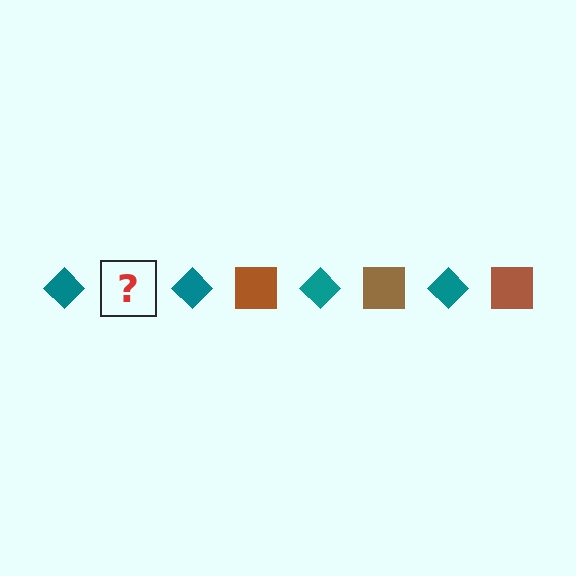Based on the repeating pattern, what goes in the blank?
The blank should be a brown square.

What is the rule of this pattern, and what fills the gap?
The rule is that the pattern alternates between teal diamond and brown square. The gap should be filled with a brown square.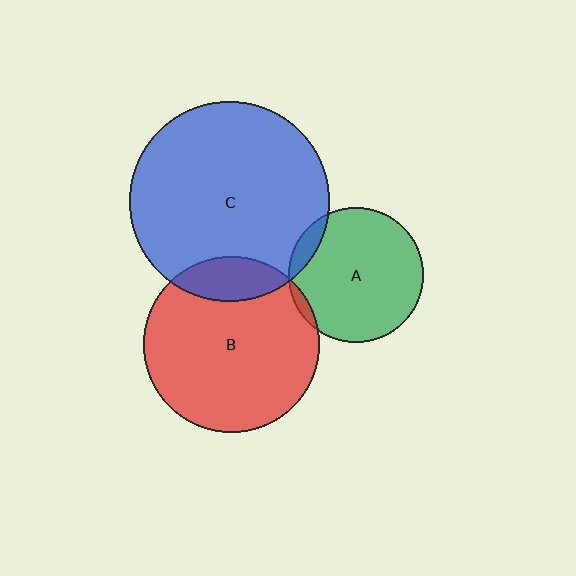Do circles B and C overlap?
Yes.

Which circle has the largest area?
Circle C (blue).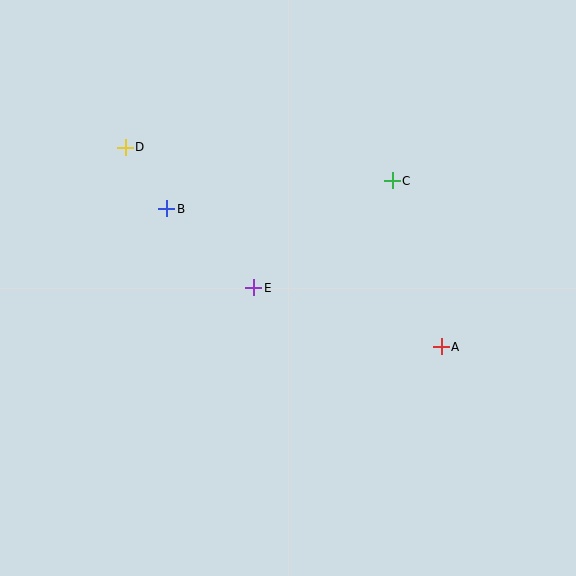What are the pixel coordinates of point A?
Point A is at (441, 347).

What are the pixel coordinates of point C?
Point C is at (392, 181).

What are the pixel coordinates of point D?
Point D is at (125, 147).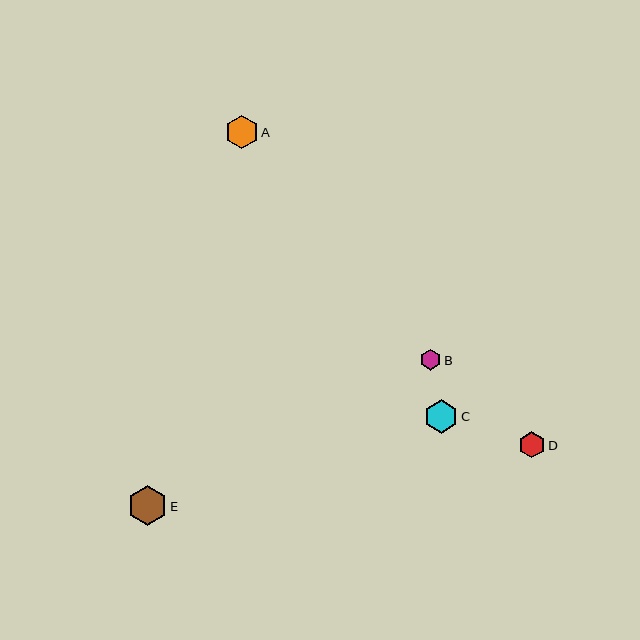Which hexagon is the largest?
Hexagon E is the largest with a size of approximately 40 pixels.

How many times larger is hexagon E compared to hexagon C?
Hexagon E is approximately 1.2 times the size of hexagon C.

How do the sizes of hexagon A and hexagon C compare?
Hexagon A and hexagon C are approximately the same size.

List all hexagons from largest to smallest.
From largest to smallest: E, A, C, D, B.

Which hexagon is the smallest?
Hexagon B is the smallest with a size of approximately 21 pixels.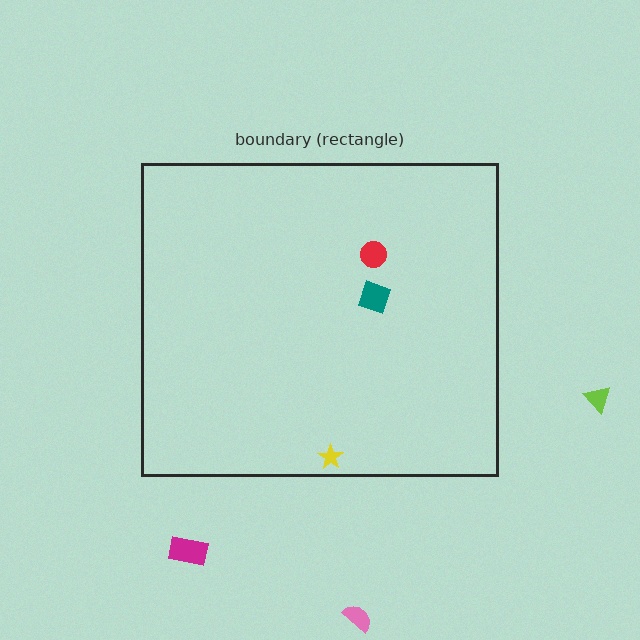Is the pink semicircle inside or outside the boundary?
Outside.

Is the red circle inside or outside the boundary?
Inside.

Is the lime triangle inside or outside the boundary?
Outside.